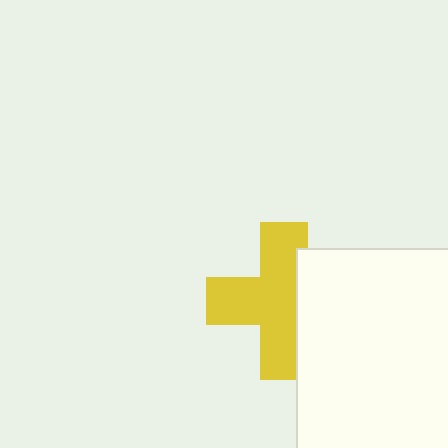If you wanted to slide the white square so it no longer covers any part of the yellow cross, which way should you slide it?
Slide it right — that is the most direct way to separate the two shapes.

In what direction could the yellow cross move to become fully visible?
The yellow cross could move left. That would shift it out from behind the white square entirely.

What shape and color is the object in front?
The object in front is a white square.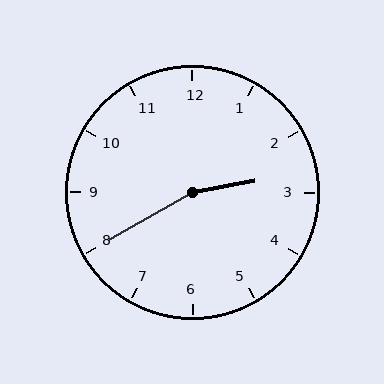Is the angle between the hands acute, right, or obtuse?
It is obtuse.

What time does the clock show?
2:40.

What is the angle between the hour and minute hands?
Approximately 160 degrees.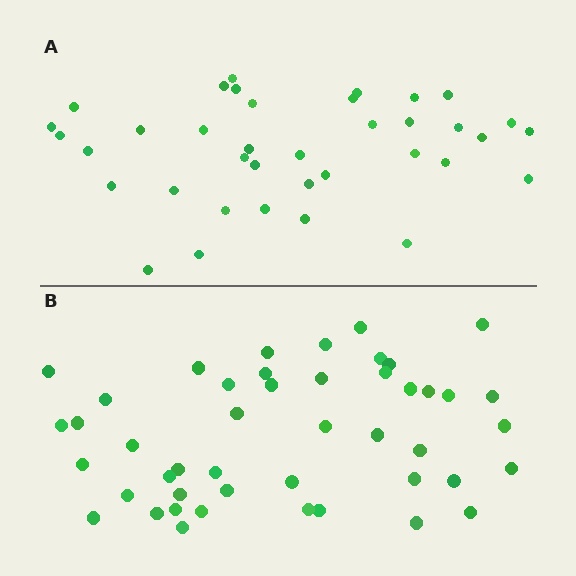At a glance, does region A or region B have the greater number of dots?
Region B (the bottom region) has more dots.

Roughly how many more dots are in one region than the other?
Region B has roughly 8 or so more dots than region A.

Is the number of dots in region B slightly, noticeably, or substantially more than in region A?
Region B has only slightly more — the two regions are fairly close. The ratio is roughly 1.2 to 1.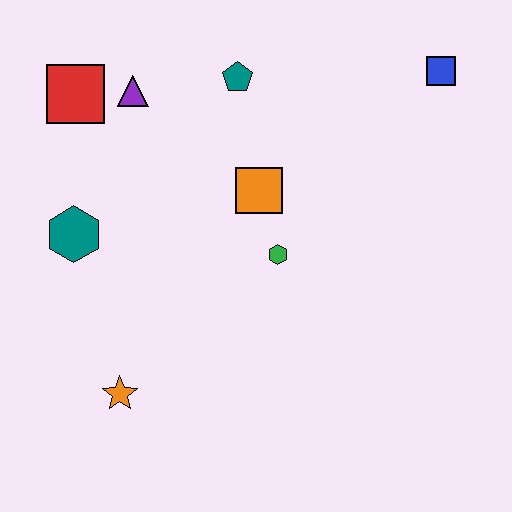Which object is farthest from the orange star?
The blue square is farthest from the orange star.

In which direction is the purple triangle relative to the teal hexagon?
The purple triangle is above the teal hexagon.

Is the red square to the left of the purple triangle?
Yes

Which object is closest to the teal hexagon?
The red square is closest to the teal hexagon.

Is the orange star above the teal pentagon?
No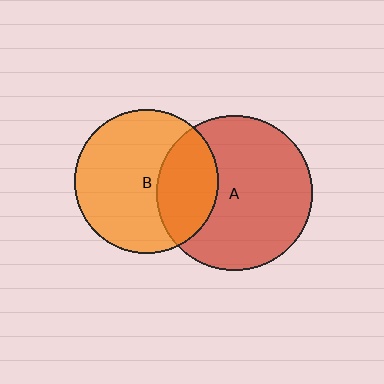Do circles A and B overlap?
Yes.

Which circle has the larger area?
Circle A (red).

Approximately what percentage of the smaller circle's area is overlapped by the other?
Approximately 30%.